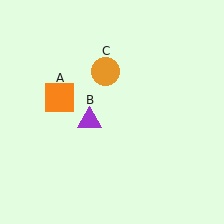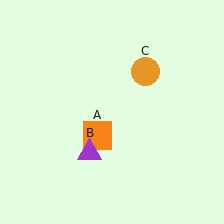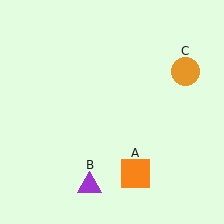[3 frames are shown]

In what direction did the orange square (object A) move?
The orange square (object A) moved down and to the right.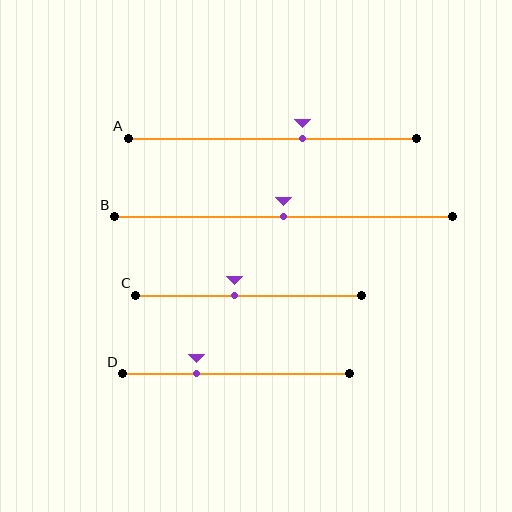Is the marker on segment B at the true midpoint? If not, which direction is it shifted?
Yes, the marker on segment B is at the true midpoint.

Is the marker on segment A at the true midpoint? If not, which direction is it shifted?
No, the marker on segment A is shifted to the right by about 10% of the segment length.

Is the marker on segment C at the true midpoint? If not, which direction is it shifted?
No, the marker on segment C is shifted to the left by about 6% of the segment length.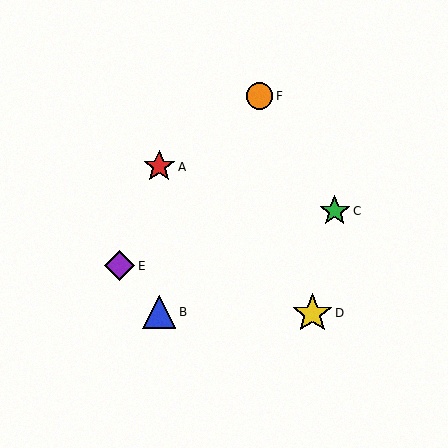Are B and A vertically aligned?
Yes, both are at x≈159.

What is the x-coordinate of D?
Object D is at x≈312.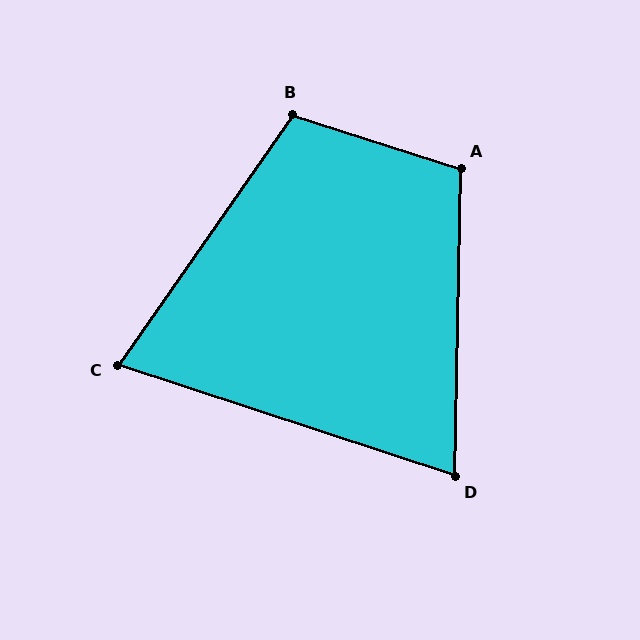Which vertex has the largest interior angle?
B, at approximately 107 degrees.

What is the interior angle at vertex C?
Approximately 73 degrees (acute).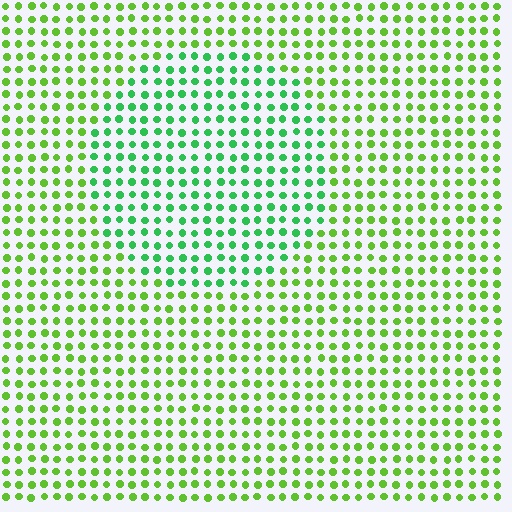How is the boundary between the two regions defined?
The boundary is defined purely by a slight shift in hue (about 35 degrees). Spacing, size, and orientation are identical on both sides.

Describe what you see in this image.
The image is filled with small lime elements in a uniform arrangement. A circle-shaped region is visible where the elements are tinted to a slightly different hue, forming a subtle color boundary.